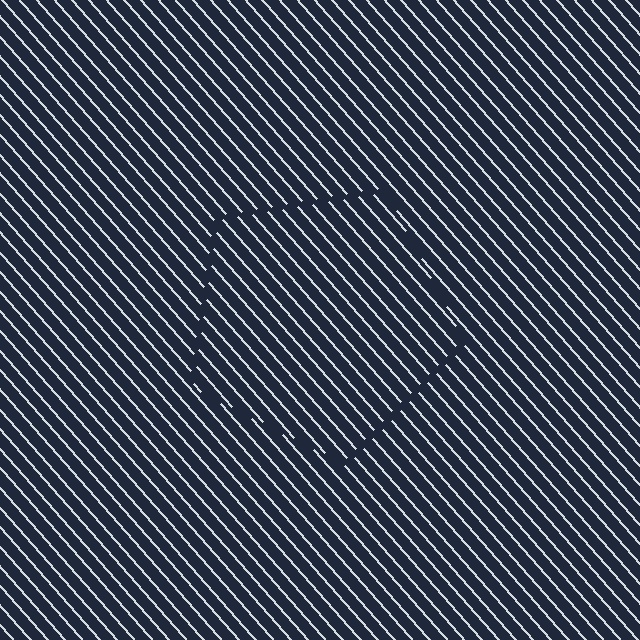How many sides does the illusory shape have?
5 sides — the line-ends trace a pentagon.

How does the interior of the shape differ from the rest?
The interior of the shape contains the same grating, shifted by half a period — the contour is defined by the phase discontinuity where line-ends from the inner and outer gratings abut.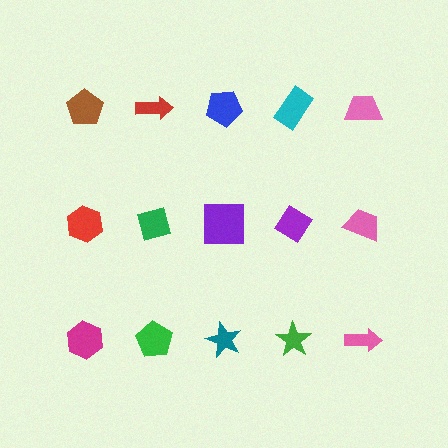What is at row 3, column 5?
A pink arrow.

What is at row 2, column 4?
A purple diamond.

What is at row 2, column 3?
A purple square.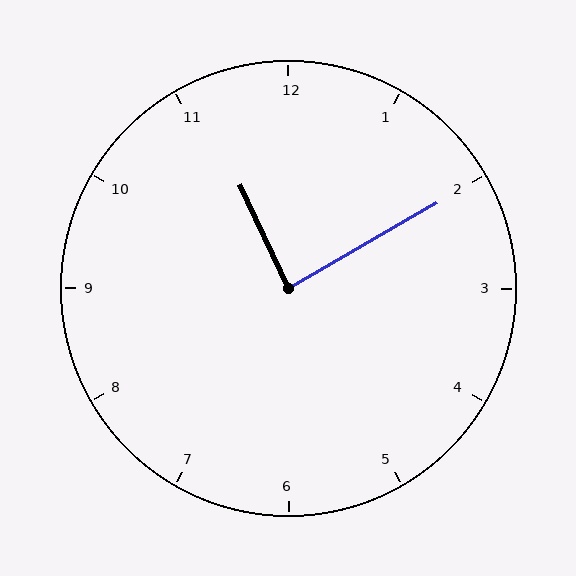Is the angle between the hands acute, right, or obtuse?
It is right.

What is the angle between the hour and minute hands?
Approximately 85 degrees.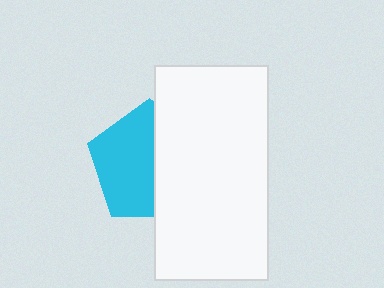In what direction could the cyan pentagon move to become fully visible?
The cyan pentagon could move left. That would shift it out from behind the white rectangle entirely.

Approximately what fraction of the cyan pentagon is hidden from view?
Roughly 45% of the cyan pentagon is hidden behind the white rectangle.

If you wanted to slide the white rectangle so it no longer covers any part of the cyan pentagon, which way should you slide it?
Slide it right — that is the most direct way to separate the two shapes.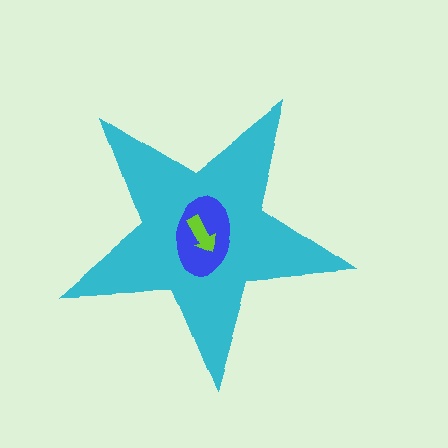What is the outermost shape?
The cyan star.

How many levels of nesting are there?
3.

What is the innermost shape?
The lime arrow.